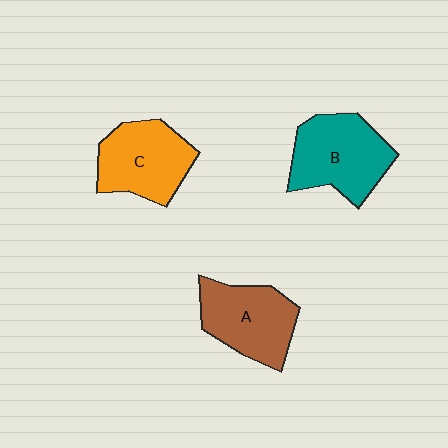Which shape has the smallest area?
Shape A (brown).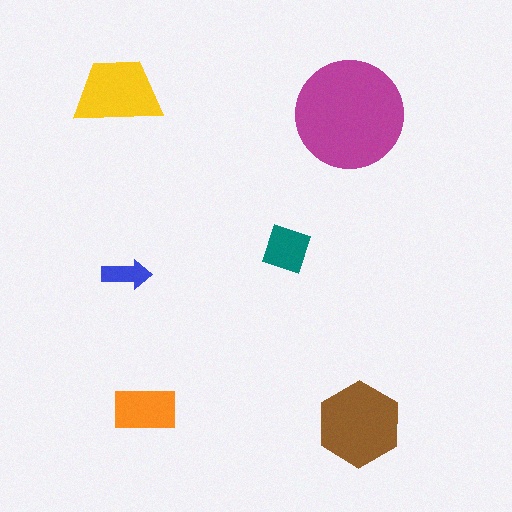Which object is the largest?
The magenta circle.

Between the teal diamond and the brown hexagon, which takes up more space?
The brown hexagon.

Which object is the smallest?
The blue arrow.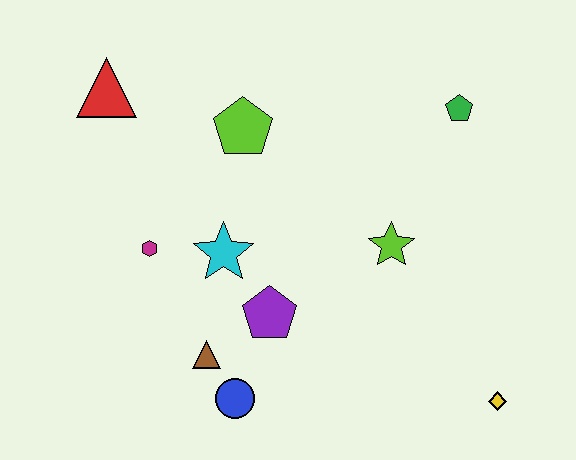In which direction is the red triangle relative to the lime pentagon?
The red triangle is to the left of the lime pentagon.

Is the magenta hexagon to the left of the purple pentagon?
Yes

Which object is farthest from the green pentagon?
The blue circle is farthest from the green pentagon.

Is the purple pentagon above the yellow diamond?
Yes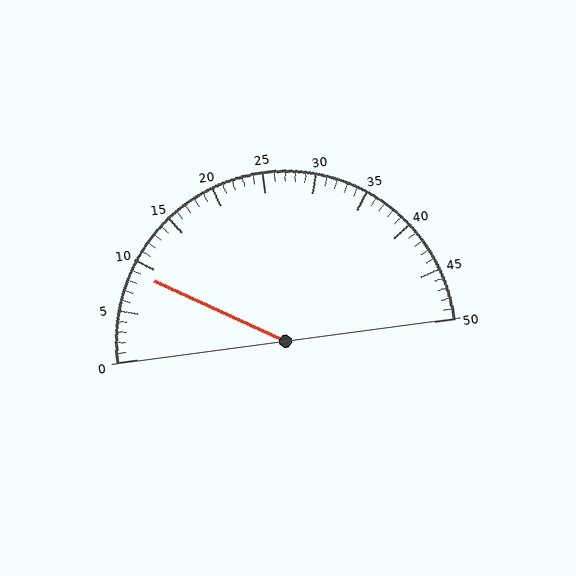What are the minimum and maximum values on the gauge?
The gauge ranges from 0 to 50.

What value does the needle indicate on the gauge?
The needle indicates approximately 9.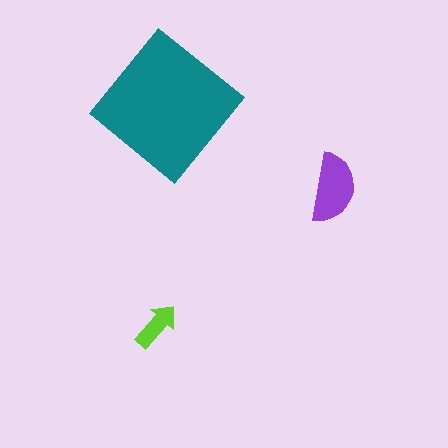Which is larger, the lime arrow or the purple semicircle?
The purple semicircle.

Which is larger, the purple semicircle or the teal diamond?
The teal diamond.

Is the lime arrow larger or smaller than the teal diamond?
Smaller.